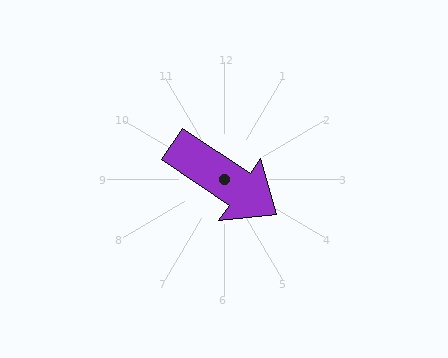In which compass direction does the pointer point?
Southeast.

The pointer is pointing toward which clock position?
Roughly 4 o'clock.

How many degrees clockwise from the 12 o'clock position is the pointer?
Approximately 124 degrees.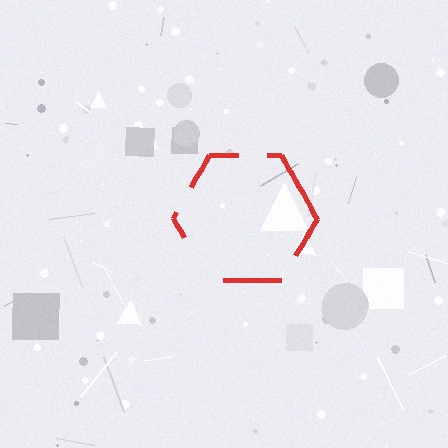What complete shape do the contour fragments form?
The contour fragments form a hexagon.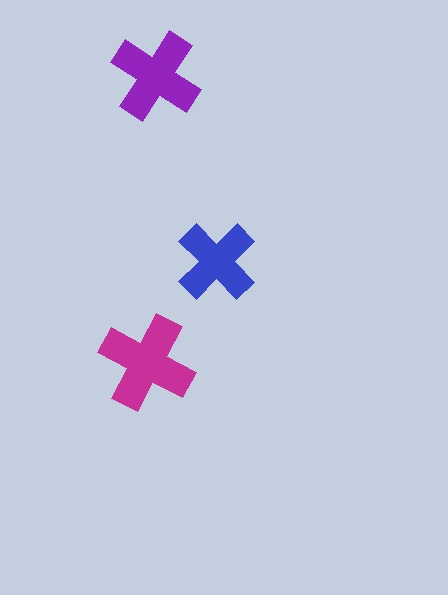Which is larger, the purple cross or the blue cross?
The purple one.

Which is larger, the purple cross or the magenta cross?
The magenta one.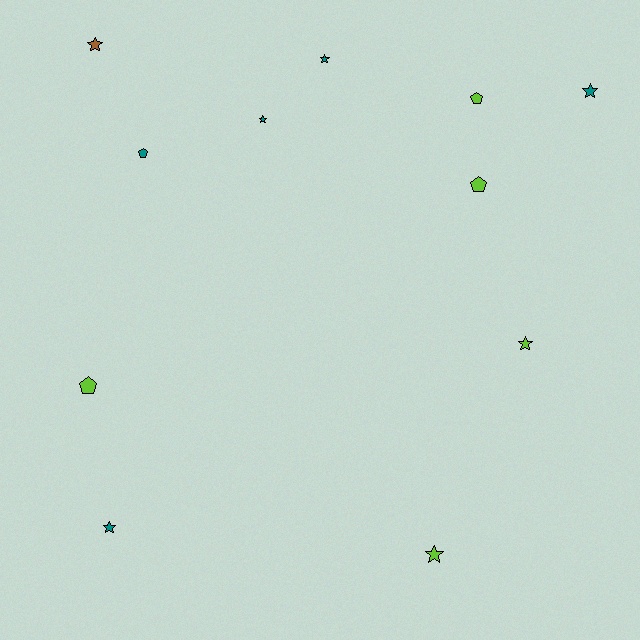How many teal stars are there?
There are 4 teal stars.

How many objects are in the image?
There are 11 objects.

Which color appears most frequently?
Lime, with 5 objects.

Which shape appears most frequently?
Star, with 7 objects.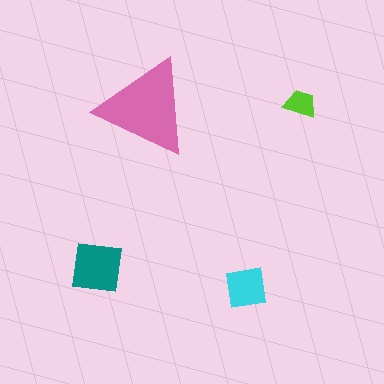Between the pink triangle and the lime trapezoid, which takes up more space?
The pink triangle.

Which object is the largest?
The pink triangle.